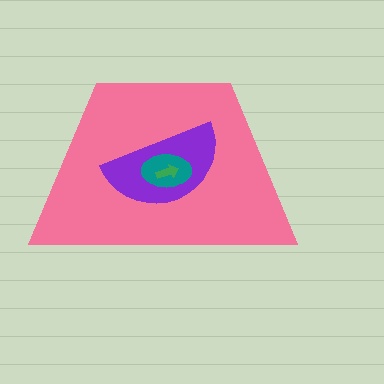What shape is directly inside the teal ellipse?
The green arrow.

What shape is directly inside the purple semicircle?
The teal ellipse.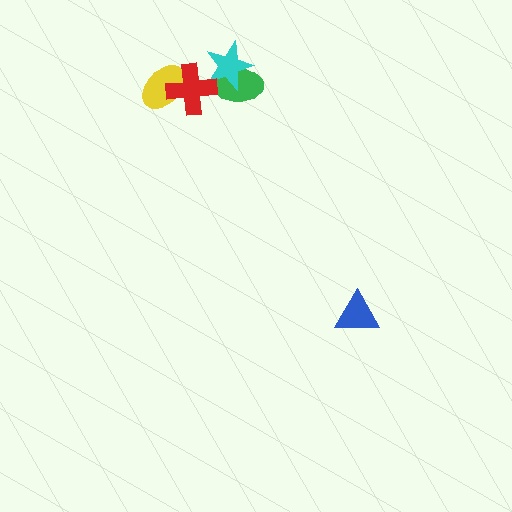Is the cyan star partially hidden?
Yes, it is partially covered by another shape.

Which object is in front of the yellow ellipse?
The red cross is in front of the yellow ellipse.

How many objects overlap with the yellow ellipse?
1 object overlaps with the yellow ellipse.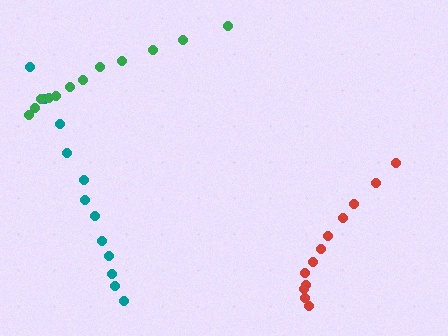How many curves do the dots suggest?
There are 3 distinct paths.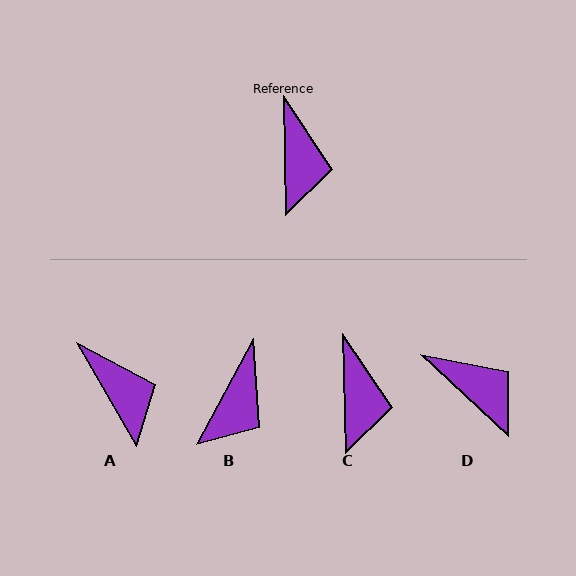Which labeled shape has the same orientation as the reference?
C.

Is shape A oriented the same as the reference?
No, it is off by about 28 degrees.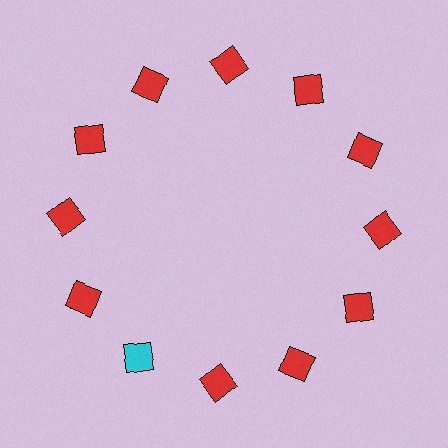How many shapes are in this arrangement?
There are 12 shapes arranged in a ring pattern.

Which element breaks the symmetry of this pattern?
The cyan square at roughly the 7 o'clock position breaks the symmetry. All other shapes are red squares.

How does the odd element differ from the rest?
It has a different color: cyan instead of red.